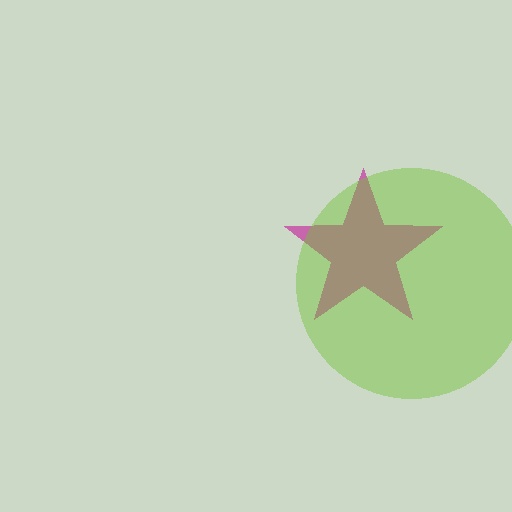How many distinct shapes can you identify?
There are 2 distinct shapes: a magenta star, a lime circle.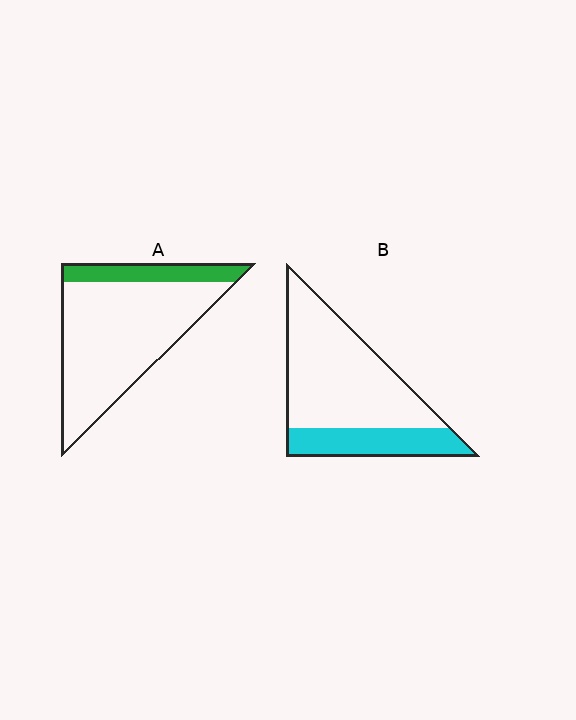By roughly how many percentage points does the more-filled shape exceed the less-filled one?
By roughly 10 percentage points (B over A).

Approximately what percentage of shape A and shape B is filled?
A is approximately 20% and B is approximately 30%.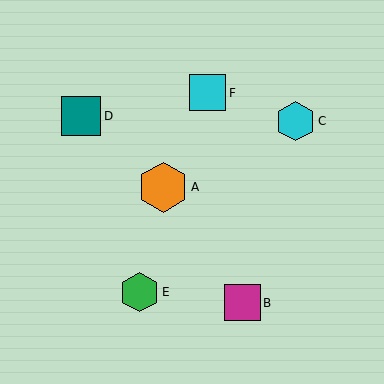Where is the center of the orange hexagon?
The center of the orange hexagon is at (163, 187).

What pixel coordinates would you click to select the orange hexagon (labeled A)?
Click at (163, 187) to select the orange hexagon A.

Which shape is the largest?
The orange hexagon (labeled A) is the largest.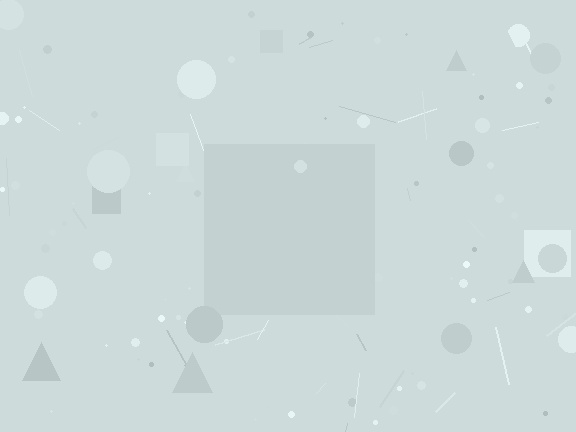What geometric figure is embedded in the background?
A square is embedded in the background.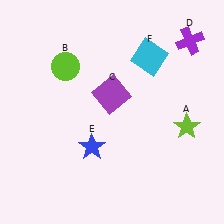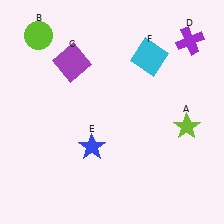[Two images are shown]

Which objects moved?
The objects that moved are: the lime circle (B), the purple square (C).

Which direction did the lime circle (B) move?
The lime circle (B) moved up.